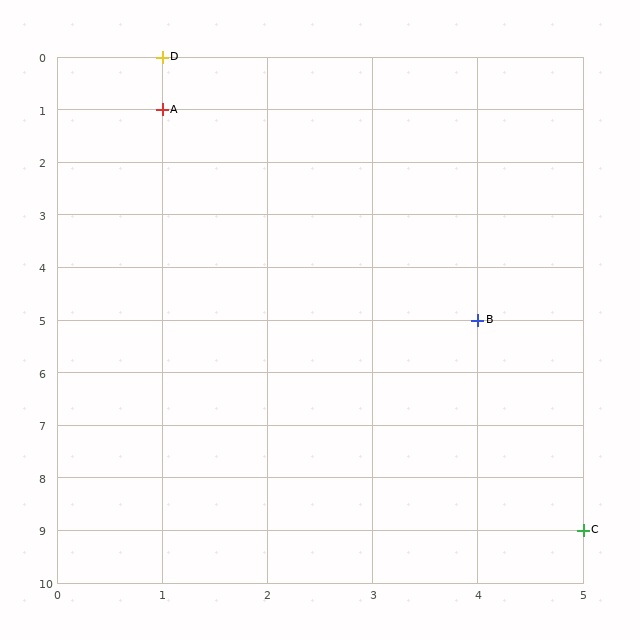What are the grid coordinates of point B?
Point B is at grid coordinates (4, 5).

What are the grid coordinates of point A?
Point A is at grid coordinates (1, 1).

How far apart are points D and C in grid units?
Points D and C are 4 columns and 9 rows apart (about 9.8 grid units diagonally).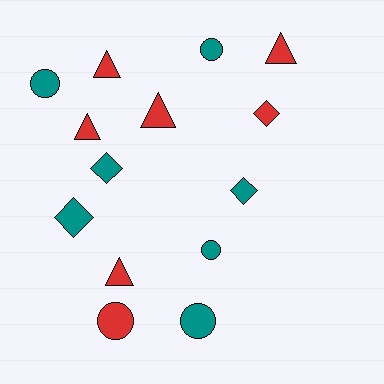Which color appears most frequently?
Red, with 7 objects.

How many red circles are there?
There is 1 red circle.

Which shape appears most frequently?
Triangle, with 5 objects.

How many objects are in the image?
There are 14 objects.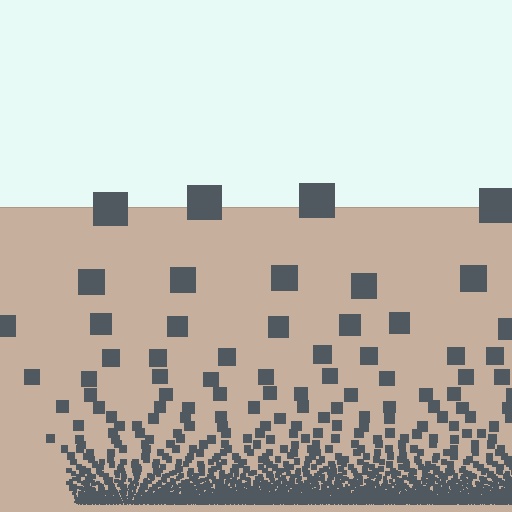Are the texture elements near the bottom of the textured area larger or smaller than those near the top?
Smaller. The gradient is inverted — elements near the bottom are smaller and denser.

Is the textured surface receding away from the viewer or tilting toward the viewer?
The surface appears to tilt toward the viewer. Texture elements get larger and sparser toward the top.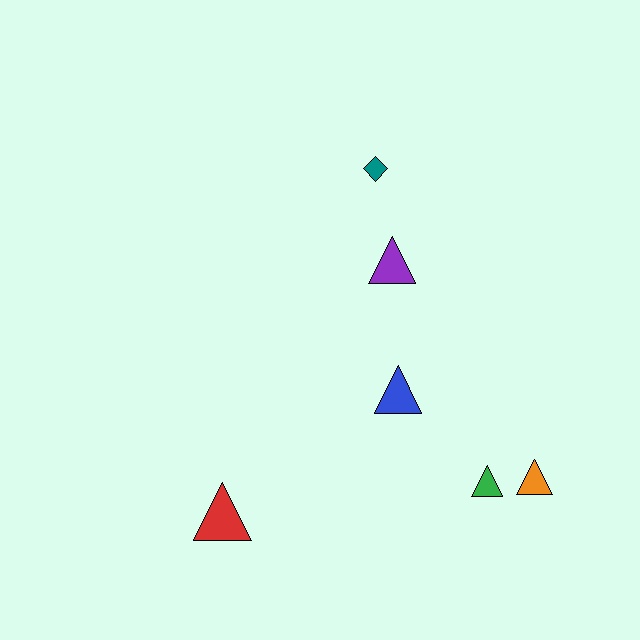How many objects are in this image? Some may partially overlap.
There are 6 objects.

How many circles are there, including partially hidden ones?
There are no circles.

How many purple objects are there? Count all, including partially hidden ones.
There is 1 purple object.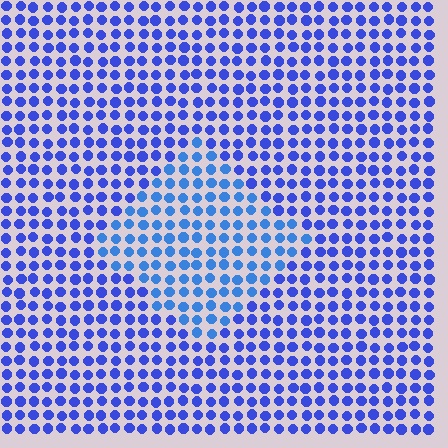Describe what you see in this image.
The image is filled with small blue elements in a uniform arrangement. A diamond-shaped region is visible where the elements are tinted to a slightly different hue, forming a subtle color boundary.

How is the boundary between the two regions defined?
The boundary is defined purely by a slight shift in hue (about 21 degrees). Spacing, size, and orientation are identical on both sides.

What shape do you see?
I see a diamond.